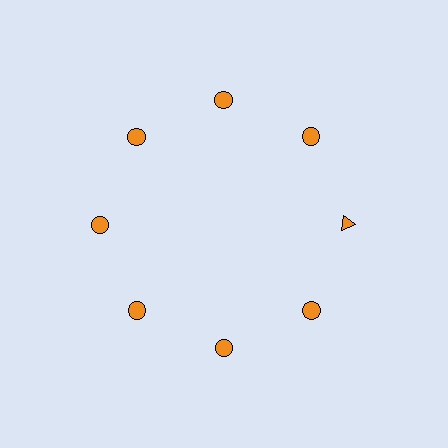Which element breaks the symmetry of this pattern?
The orange triangle at roughly the 3 o'clock position breaks the symmetry. All other shapes are orange circles.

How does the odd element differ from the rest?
It has a different shape: triangle instead of circle.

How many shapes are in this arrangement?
There are 8 shapes arranged in a ring pattern.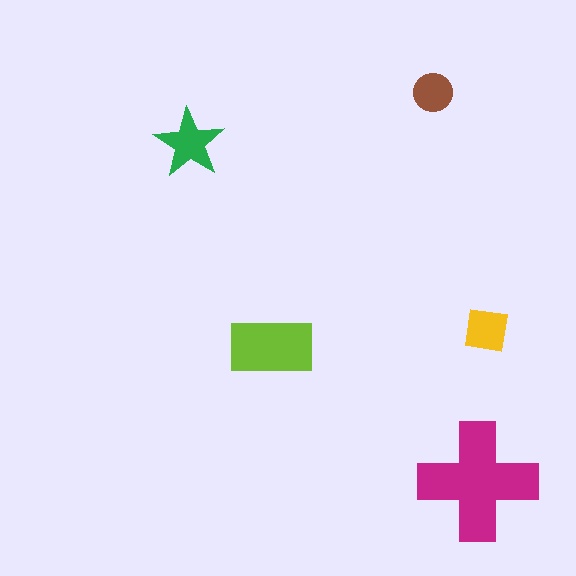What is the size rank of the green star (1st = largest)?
3rd.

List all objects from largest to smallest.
The magenta cross, the lime rectangle, the green star, the yellow square, the brown circle.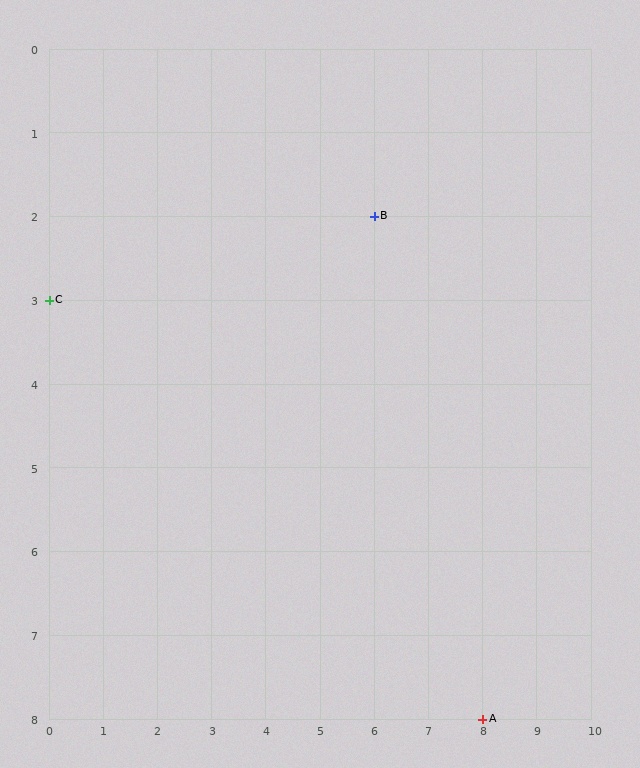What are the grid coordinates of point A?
Point A is at grid coordinates (8, 8).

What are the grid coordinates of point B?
Point B is at grid coordinates (6, 2).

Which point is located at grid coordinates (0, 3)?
Point C is at (0, 3).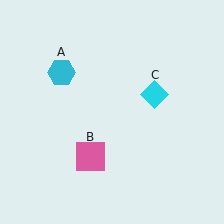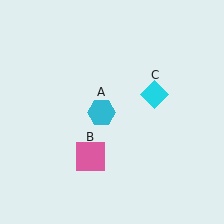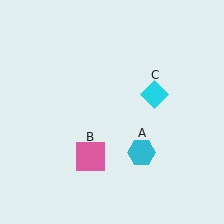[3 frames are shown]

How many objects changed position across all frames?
1 object changed position: cyan hexagon (object A).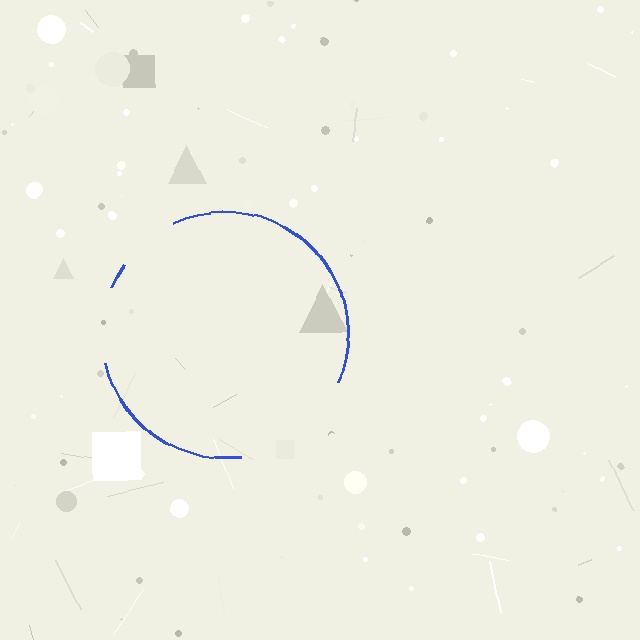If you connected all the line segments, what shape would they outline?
They would outline a circle.